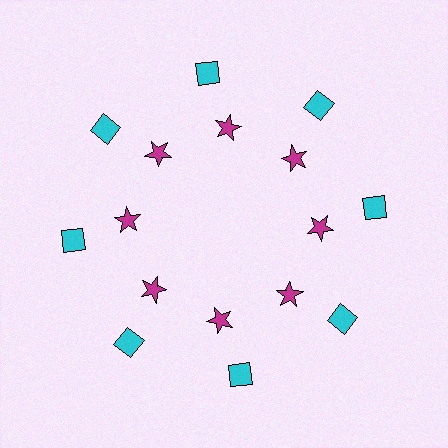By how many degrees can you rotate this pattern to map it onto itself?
The pattern maps onto itself every 45 degrees of rotation.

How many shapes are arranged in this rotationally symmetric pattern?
There are 16 shapes, arranged in 8 groups of 2.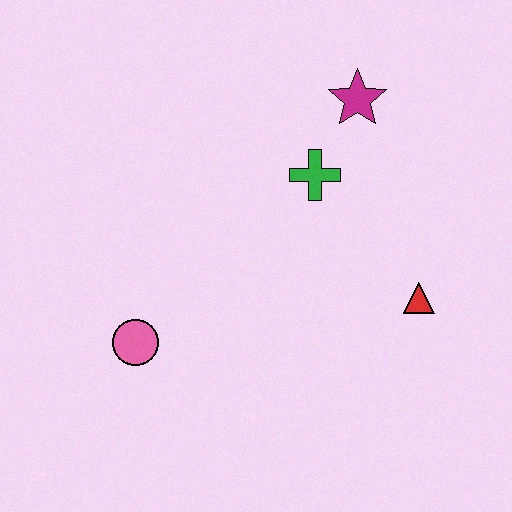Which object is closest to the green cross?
The magenta star is closest to the green cross.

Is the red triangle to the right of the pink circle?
Yes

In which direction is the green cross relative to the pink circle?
The green cross is to the right of the pink circle.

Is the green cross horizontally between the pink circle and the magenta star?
Yes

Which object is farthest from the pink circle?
The magenta star is farthest from the pink circle.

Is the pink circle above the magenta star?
No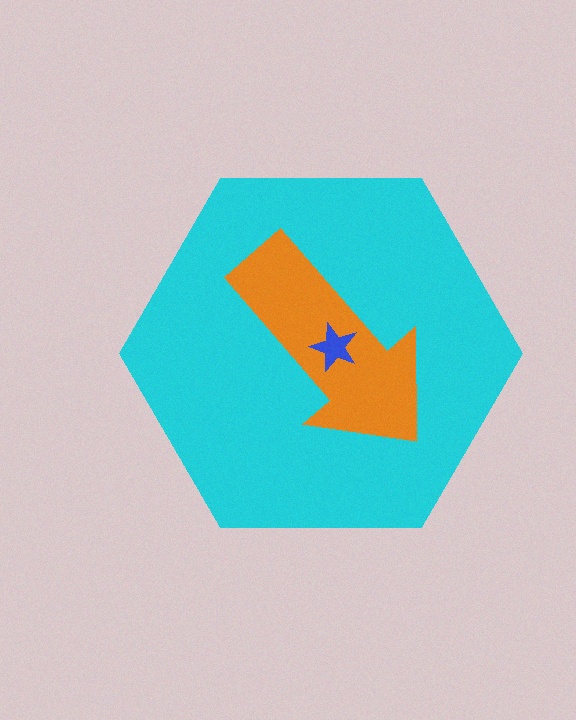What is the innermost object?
The blue star.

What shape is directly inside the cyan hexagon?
The orange arrow.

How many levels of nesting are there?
3.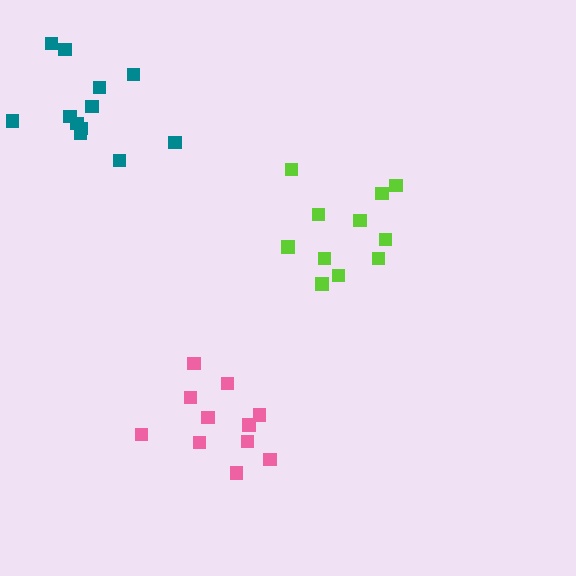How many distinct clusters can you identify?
There are 3 distinct clusters.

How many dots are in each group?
Group 1: 12 dots, Group 2: 11 dots, Group 3: 11 dots (34 total).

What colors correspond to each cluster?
The clusters are colored: teal, lime, pink.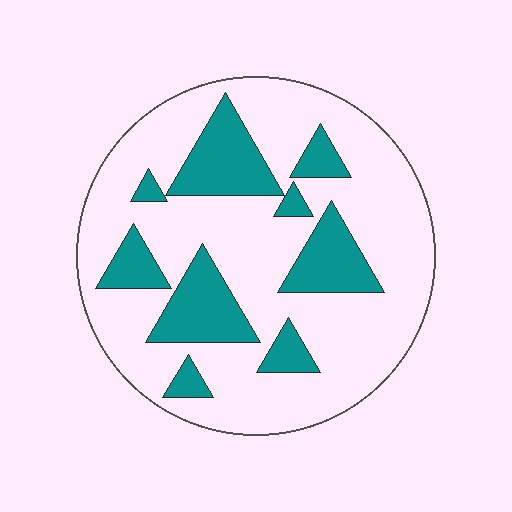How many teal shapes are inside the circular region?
9.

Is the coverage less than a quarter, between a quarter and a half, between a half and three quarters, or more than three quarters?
Between a quarter and a half.